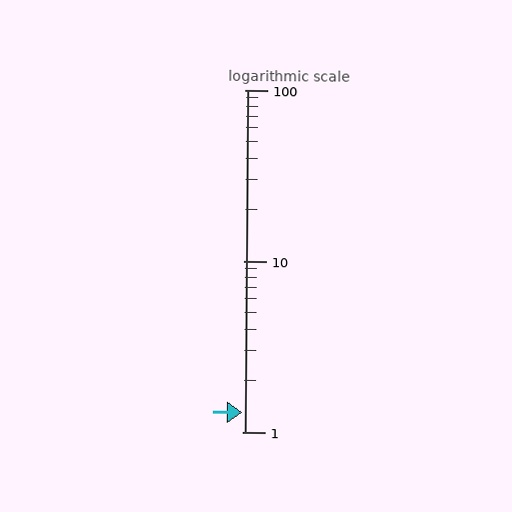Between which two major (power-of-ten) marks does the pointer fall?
The pointer is between 1 and 10.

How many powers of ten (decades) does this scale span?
The scale spans 2 decades, from 1 to 100.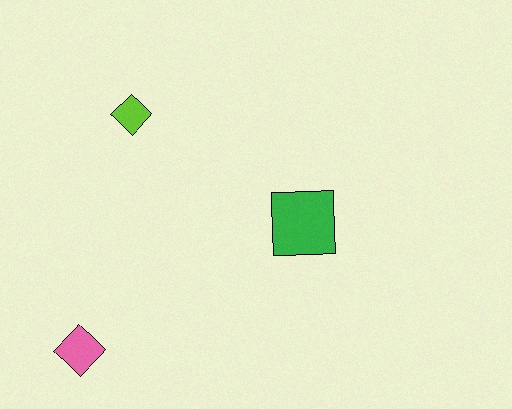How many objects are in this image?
There are 3 objects.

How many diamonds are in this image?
There are 2 diamonds.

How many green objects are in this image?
There is 1 green object.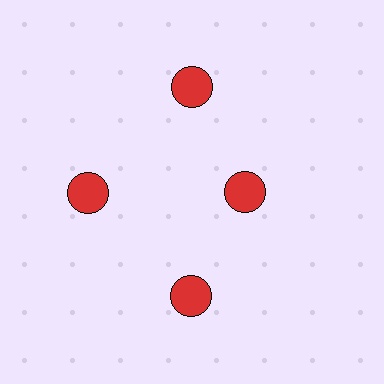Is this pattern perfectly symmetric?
No. The 4 red circles are arranged in a ring, but one element near the 3 o'clock position is pulled inward toward the center, breaking the 4-fold rotational symmetry.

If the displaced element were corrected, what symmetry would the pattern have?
It would have 4-fold rotational symmetry — the pattern would map onto itself every 90 degrees.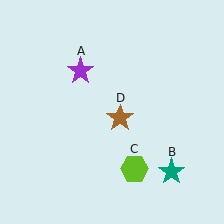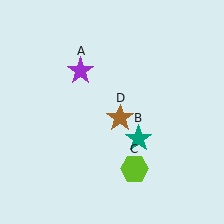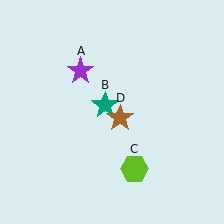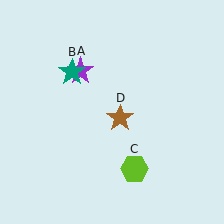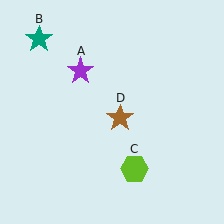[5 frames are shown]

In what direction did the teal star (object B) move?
The teal star (object B) moved up and to the left.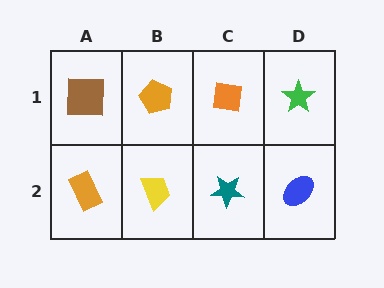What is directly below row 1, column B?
A yellow trapezoid.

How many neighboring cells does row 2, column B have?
3.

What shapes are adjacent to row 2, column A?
A brown square (row 1, column A), a yellow trapezoid (row 2, column B).